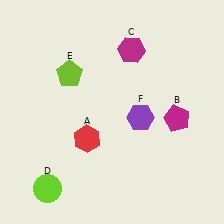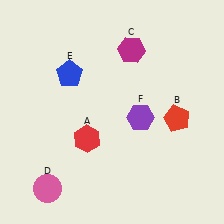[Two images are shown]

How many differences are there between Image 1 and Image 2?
There are 3 differences between the two images.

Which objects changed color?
B changed from magenta to red. D changed from lime to pink. E changed from lime to blue.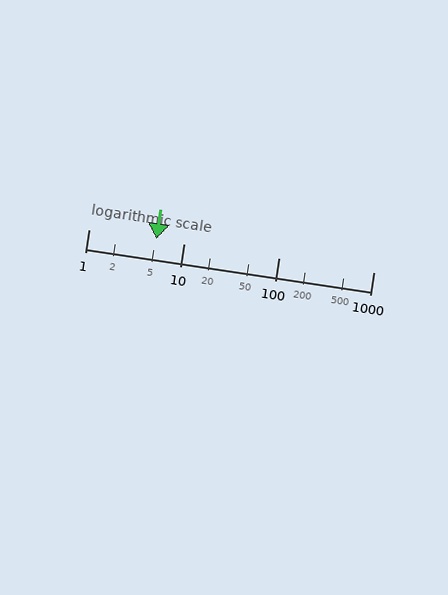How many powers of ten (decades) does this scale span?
The scale spans 3 decades, from 1 to 1000.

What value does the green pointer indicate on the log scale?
The pointer indicates approximately 5.2.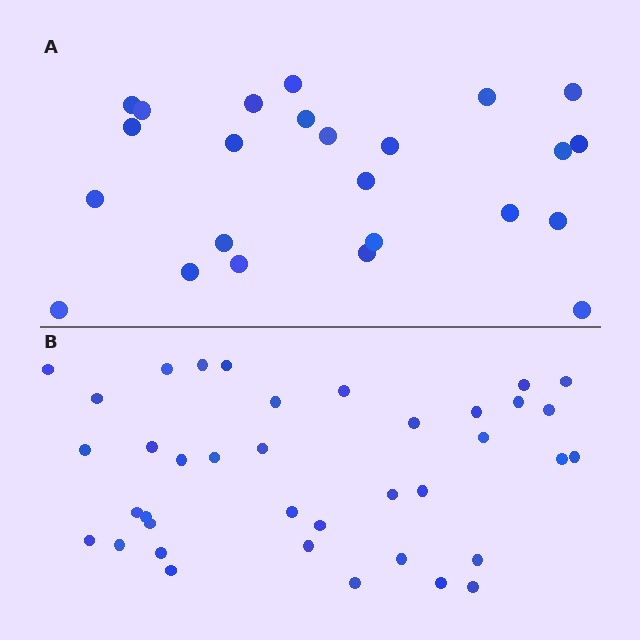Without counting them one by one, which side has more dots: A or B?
Region B (the bottom region) has more dots.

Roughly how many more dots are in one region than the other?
Region B has approximately 15 more dots than region A.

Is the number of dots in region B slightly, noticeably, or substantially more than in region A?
Region B has substantially more. The ratio is roughly 1.6 to 1.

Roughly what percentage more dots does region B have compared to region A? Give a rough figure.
About 60% more.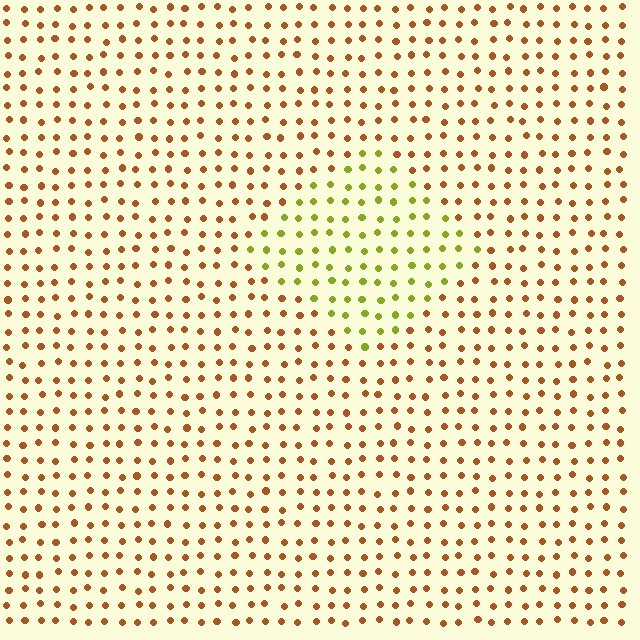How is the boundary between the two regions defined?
The boundary is defined purely by a slight shift in hue (about 54 degrees). Spacing, size, and orientation are identical on both sides.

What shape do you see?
I see a diamond.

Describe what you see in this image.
The image is filled with small brown elements in a uniform arrangement. A diamond-shaped region is visible where the elements are tinted to a slightly different hue, forming a subtle color boundary.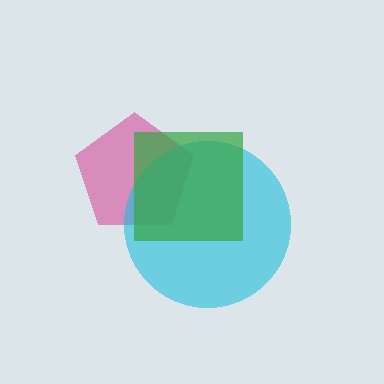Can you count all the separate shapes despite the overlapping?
Yes, there are 3 separate shapes.